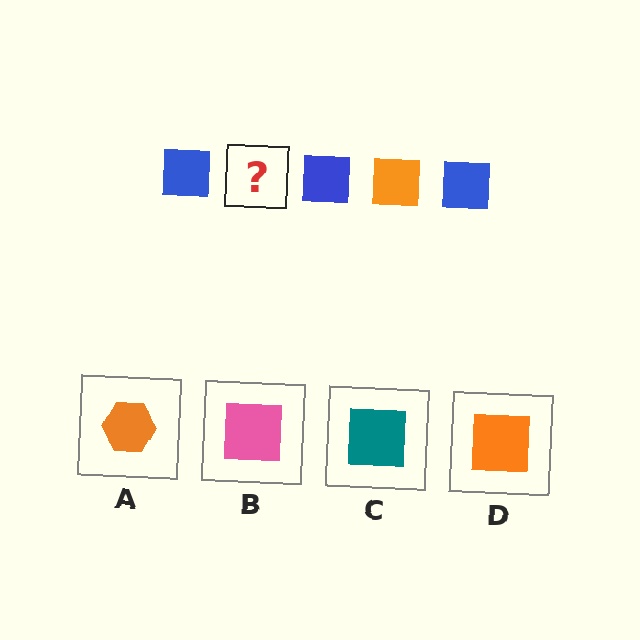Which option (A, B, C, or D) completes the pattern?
D.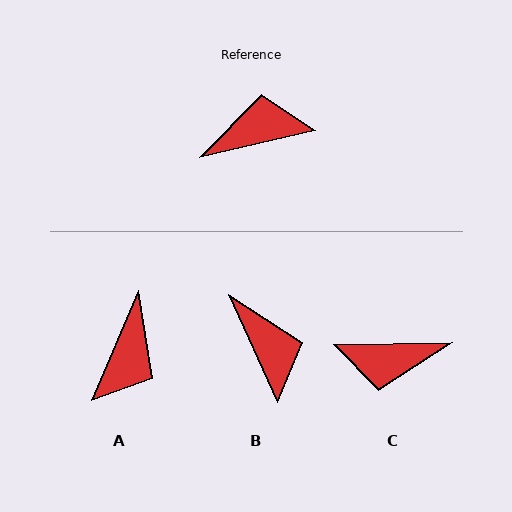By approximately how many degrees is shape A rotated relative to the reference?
Approximately 126 degrees clockwise.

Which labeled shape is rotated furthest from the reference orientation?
C, about 168 degrees away.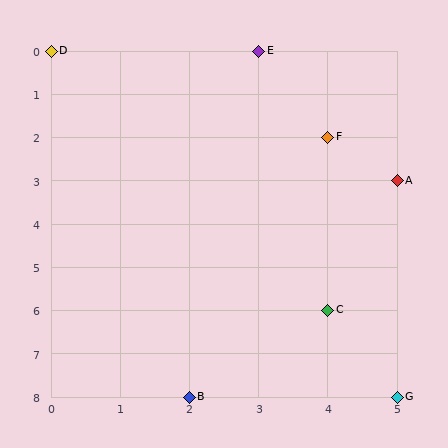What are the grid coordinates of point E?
Point E is at grid coordinates (3, 0).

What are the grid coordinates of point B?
Point B is at grid coordinates (2, 8).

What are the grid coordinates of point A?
Point A is at grid coordinates (5, 3).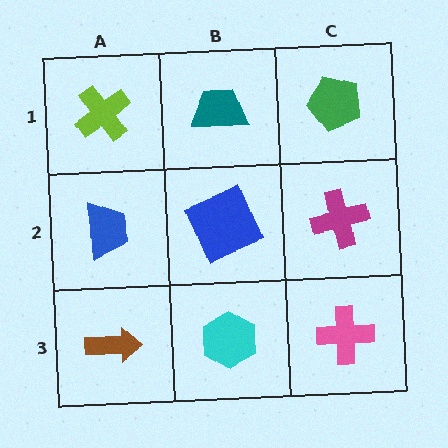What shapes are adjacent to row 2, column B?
A teal trapezoid (row 1, column B), a cyan hexagon (row 3, column B), a blue trapezoid (row 2, column A), a magenta cross (row 2, column C).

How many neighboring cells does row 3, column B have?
3.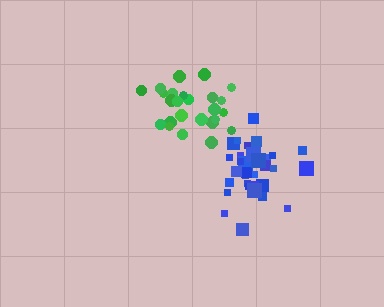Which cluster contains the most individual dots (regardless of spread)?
Blue (34).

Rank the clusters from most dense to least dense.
blue, green.